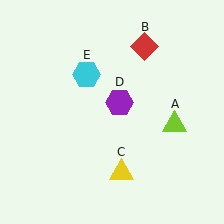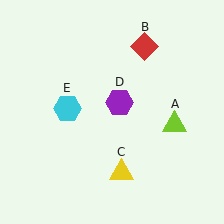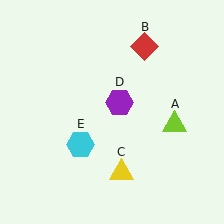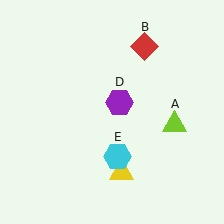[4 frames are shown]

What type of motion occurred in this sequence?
The cyan hexagon (object E) rotated counterclockwise around the center of the scene.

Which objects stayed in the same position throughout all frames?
Lime triangle (object A) and red diamond (object B) and yellow triangle (object C) and purple hexagon (object D) remained stationary.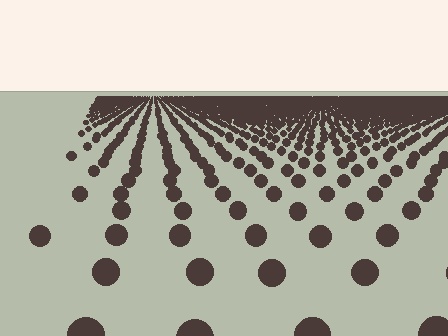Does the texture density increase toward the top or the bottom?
Density increases toward the top.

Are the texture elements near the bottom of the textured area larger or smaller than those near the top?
Larger. Near the bottom, elements are closer to the viewer and appear at a bigger on-screen size.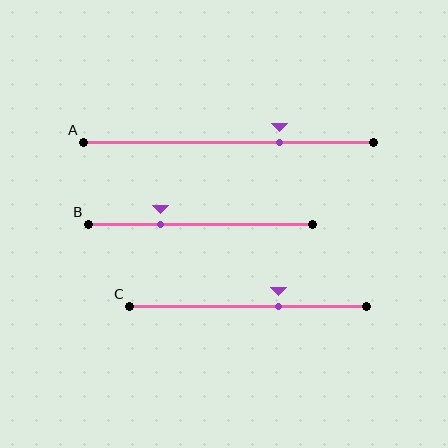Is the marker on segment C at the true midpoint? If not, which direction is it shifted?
No, the marker on segment C is shifted to the right by about 13% of the segment length.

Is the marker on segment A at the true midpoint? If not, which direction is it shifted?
No, the marker on segment A is shifted to the right by about 18% of the segment length.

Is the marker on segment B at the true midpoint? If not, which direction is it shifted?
No, the marker on segment B is shifted to the left by about 18% of the segment length.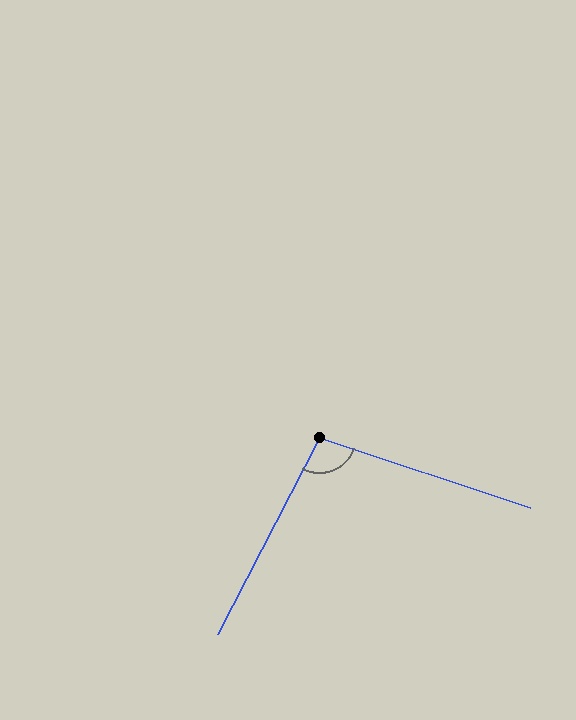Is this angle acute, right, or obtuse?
It is obtuse.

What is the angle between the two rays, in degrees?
Approximately 99 degrees.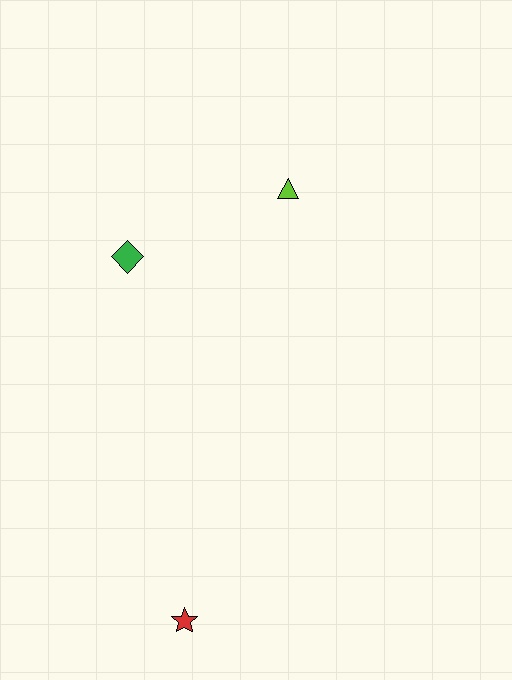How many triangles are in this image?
There is 1 triangle.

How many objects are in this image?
There are 3 objects.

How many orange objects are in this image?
There are no orange objects.